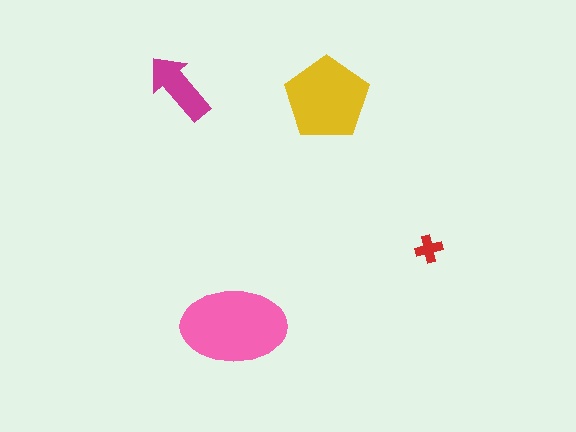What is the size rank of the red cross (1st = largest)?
4th.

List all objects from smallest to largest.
The red cross, the magenta arrow, the yellow pentagon, the pink ellipse.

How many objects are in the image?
There are 4 objects in the image.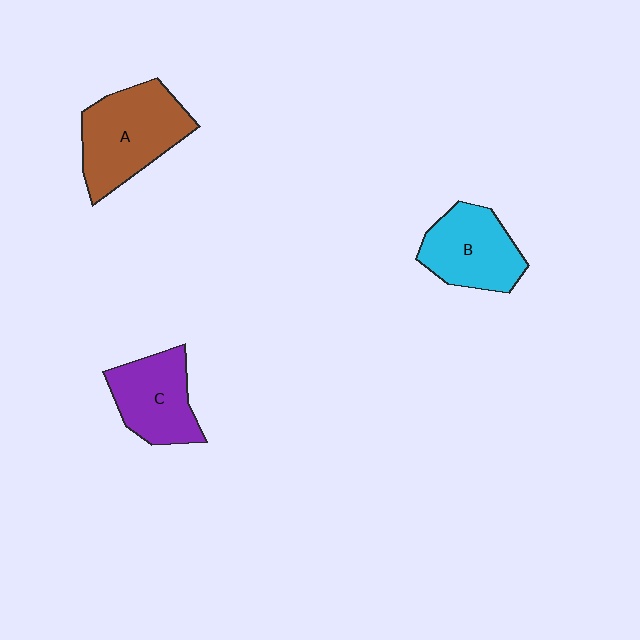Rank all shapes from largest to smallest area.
From largest to smallest: A (brown), B (cyan), C (purple).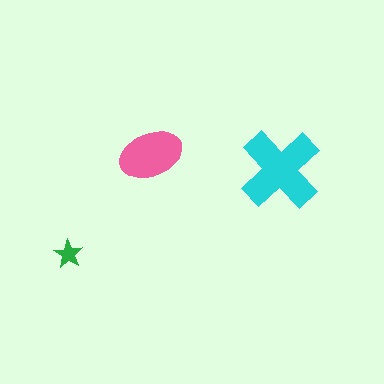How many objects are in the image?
There are 3 objects in the image.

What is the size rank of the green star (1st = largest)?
3rd.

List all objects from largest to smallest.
The cyan cross, the pink ellipse, the green star.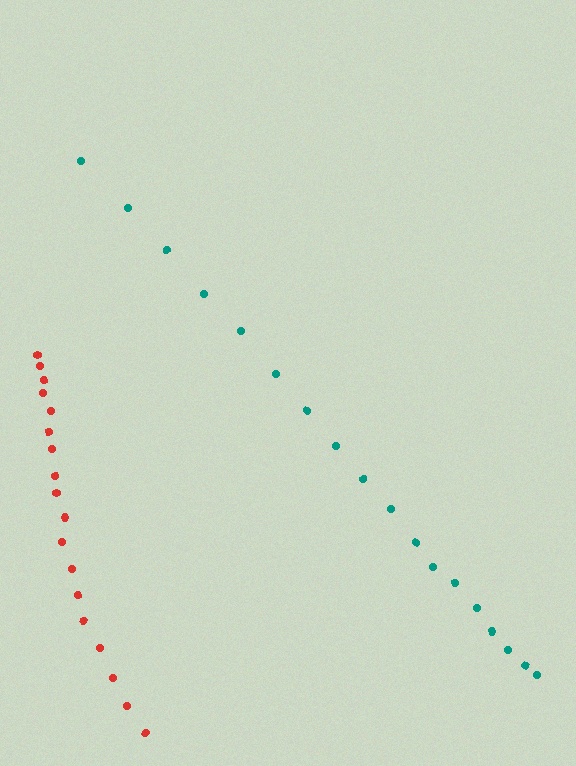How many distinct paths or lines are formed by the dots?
There are 2 distinct paths.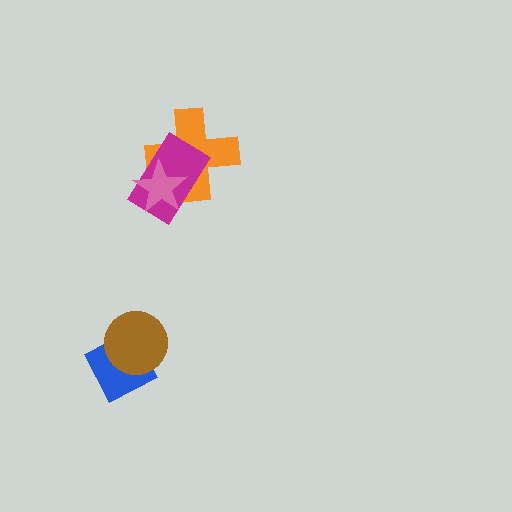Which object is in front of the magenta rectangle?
The pink star is in front of the magenta rectangle.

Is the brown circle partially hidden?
No, no other shape covers it.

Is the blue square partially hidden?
Yes, it is partially covered by another shape.